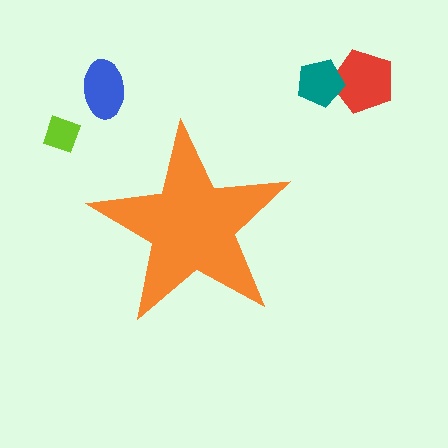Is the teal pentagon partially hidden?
No, the teal pentagon is fully visible.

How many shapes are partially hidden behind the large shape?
0 shapes are partially hidden.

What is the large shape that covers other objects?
An orange star.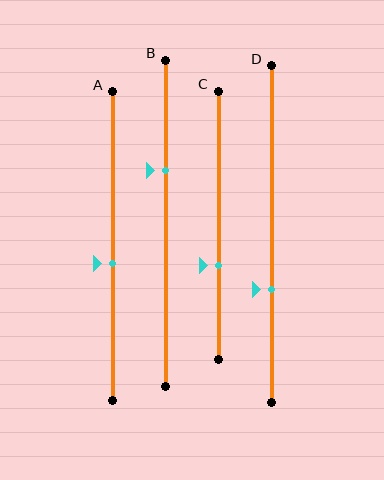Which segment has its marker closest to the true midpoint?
Segment A has its marker closest to the true midpoint.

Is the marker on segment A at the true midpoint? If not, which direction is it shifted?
No, the marker on segment A is shifted downward by about 6% of the segment length.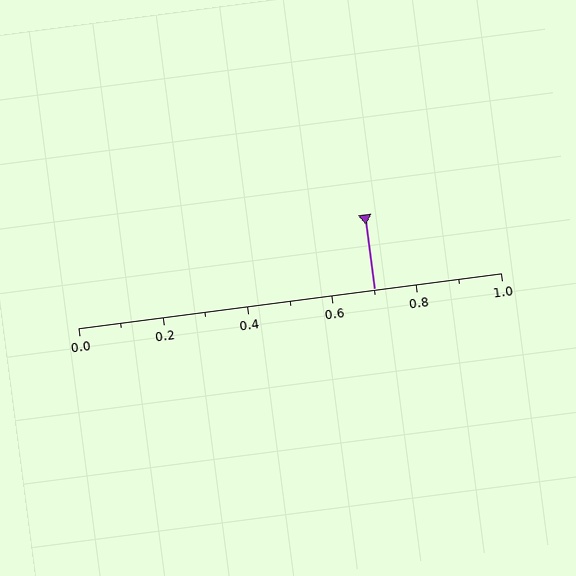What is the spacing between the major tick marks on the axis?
The major ticks are spaced 0.2 apart.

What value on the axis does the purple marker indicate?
The marker indicates approximately 0.7.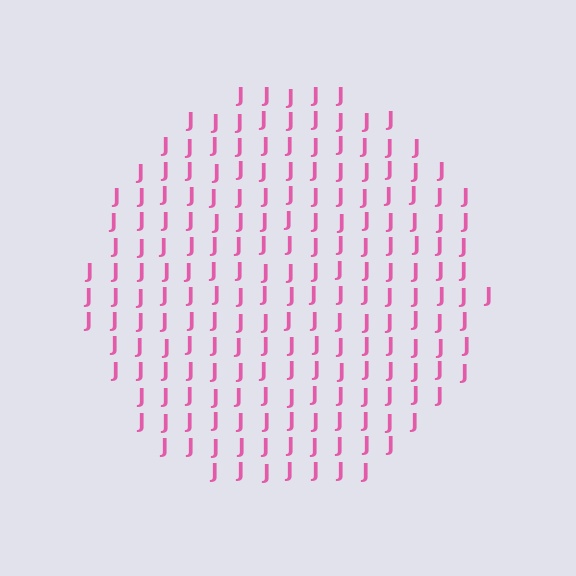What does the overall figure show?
The overall figure shows a circle.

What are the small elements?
The small elements are letter J's.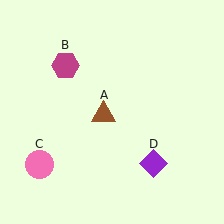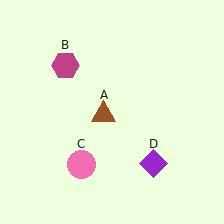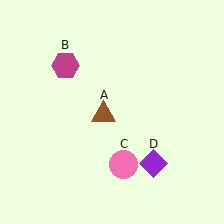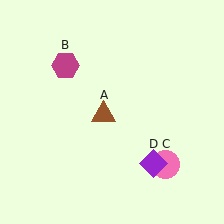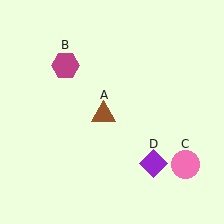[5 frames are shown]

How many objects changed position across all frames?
1 object changed position: pink circle (object C).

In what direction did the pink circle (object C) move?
The pink circle (object C) moved right.